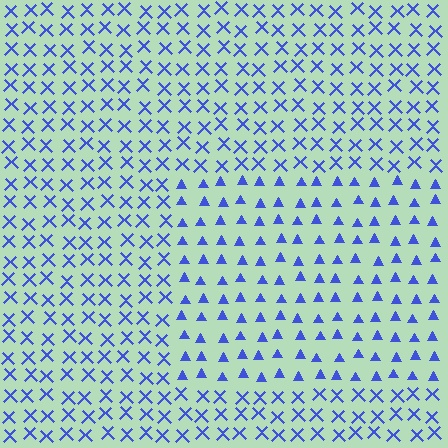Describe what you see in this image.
The image is filled with small blue elements arranged in a uniform grid. A rectangle-shaped region contains triangles, while the surrounding area contains X marks. The boundary is defined purely by the change in element shape.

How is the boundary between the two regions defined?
The boundary is defined by a change in element shape: triangles inside vs. X marks outside. All elements share the same color and spacing.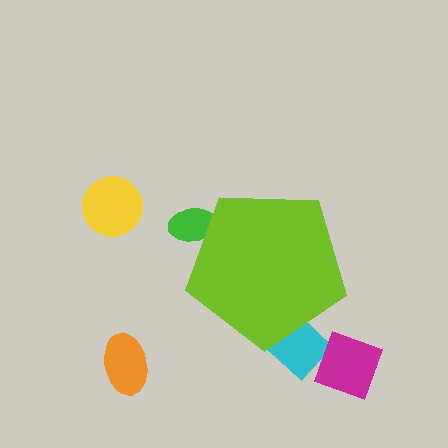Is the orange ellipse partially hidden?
No, the orange ellipse is fully visible.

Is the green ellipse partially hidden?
Yes, the green ellipse is partially hidden behind the lime pentagon.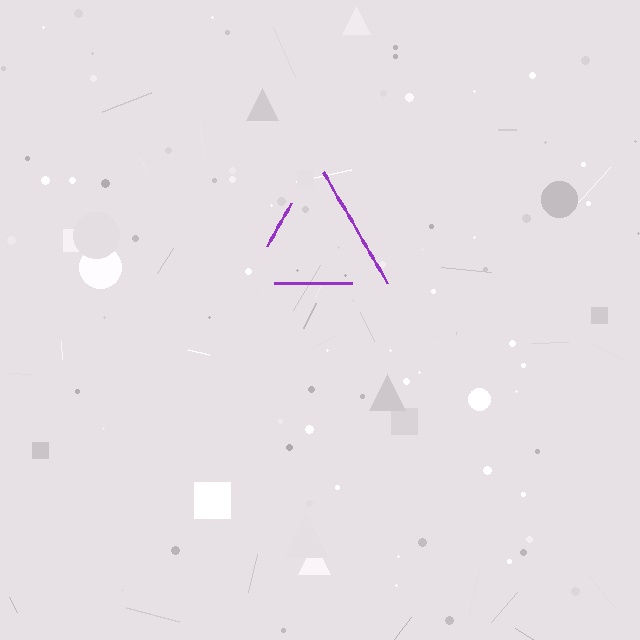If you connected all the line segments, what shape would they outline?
They would outline a triangle.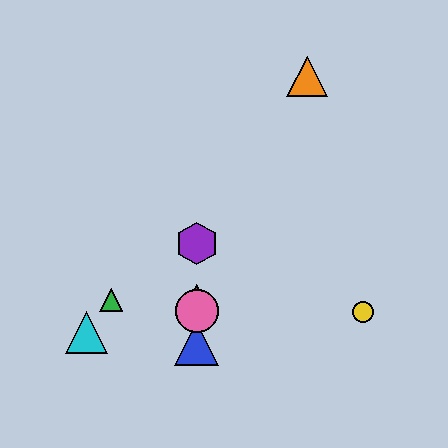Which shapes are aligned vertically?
The red triangle, the blue triangle, the purple hexagon, the pink circle are aligned vertically.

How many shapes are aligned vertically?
4 shapes (the red triangle, the blue triangle, the purple hexagon, the pink circle) are aligned vertically.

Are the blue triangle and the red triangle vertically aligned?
Yes, both are at x≈197.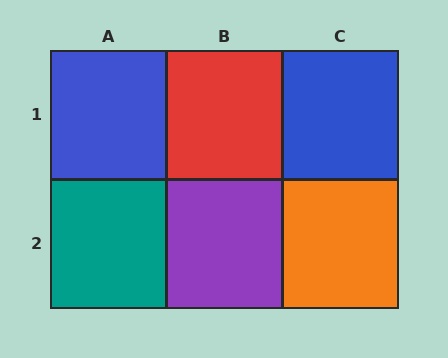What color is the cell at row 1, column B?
Red.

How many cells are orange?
1 cell is orange.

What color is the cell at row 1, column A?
Blue.